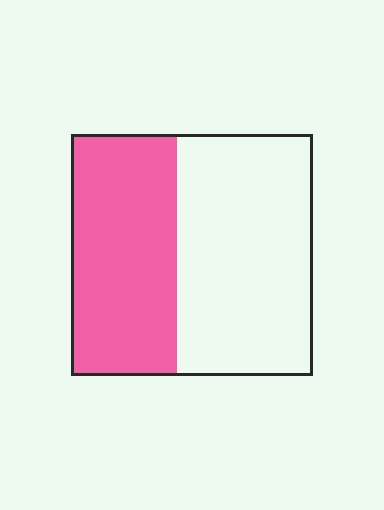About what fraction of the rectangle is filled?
About two fifths (2/5).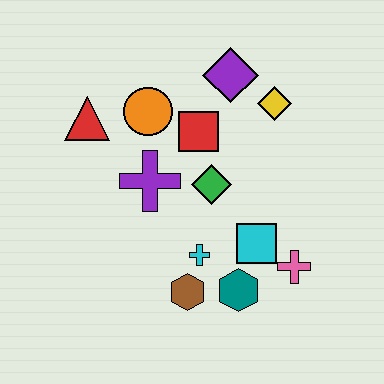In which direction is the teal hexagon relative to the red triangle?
The teal hexagon is below the red triangle.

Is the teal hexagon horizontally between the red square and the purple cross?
No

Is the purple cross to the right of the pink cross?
No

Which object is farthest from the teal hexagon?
The red triangle is farthest from the teal hexagon.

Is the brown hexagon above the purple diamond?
No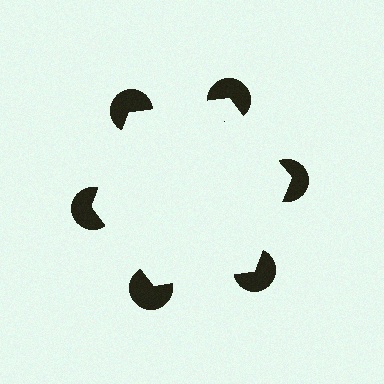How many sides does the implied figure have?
6 sides.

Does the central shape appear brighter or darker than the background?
It typically appears slightly brighter than the background, even though no actual brightness change is drawn.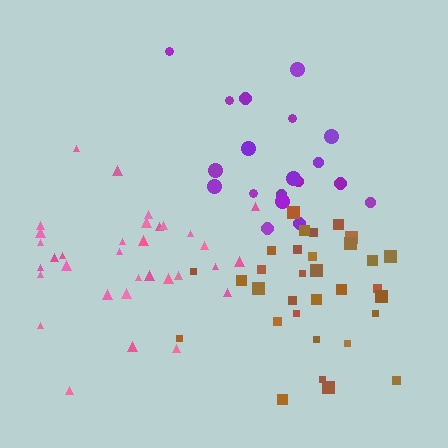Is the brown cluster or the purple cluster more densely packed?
Brown.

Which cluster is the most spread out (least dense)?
Pink.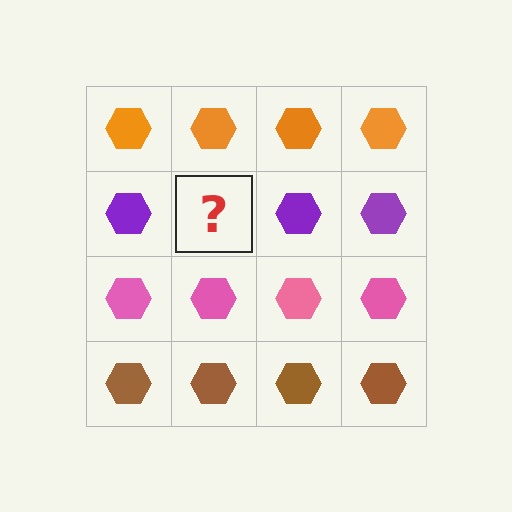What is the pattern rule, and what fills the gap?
The rule is that each row has a consistent color. The gap should be filled with a purple hexagon.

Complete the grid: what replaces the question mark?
The question mark should be replaced with a purple hexagon.